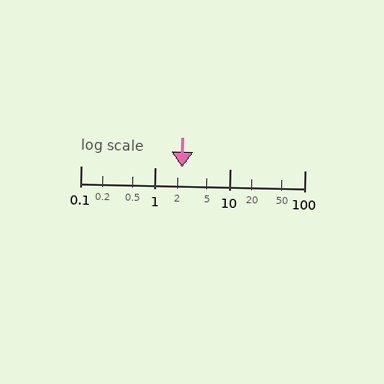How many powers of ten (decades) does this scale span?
The scale spans 3 decades, from 0.1 to 100.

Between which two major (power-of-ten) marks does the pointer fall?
The pointer is between 1 and 10.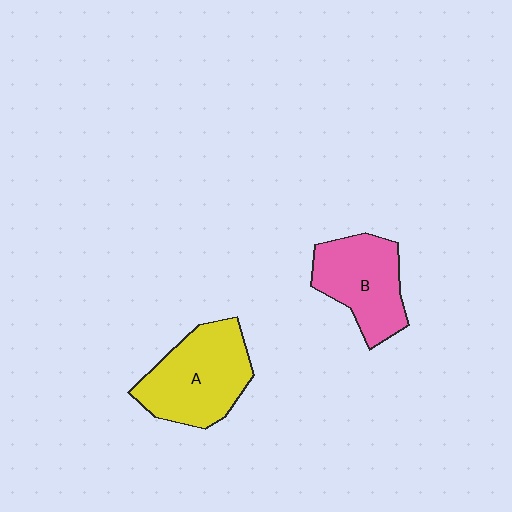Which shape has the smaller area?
Shape B (pink).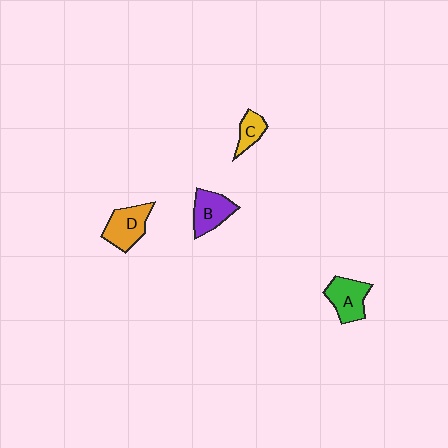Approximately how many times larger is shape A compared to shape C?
Approximately 1.8 times.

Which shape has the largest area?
Shape D (orange).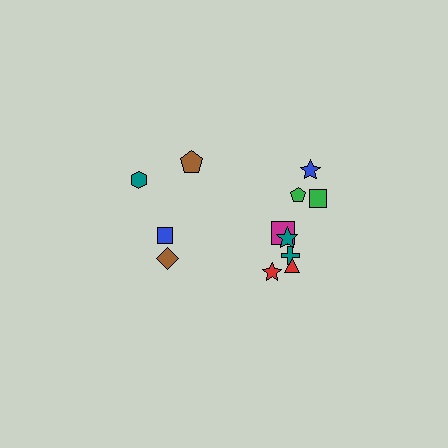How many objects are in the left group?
There are 4 objects.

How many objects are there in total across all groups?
There are 12 objects.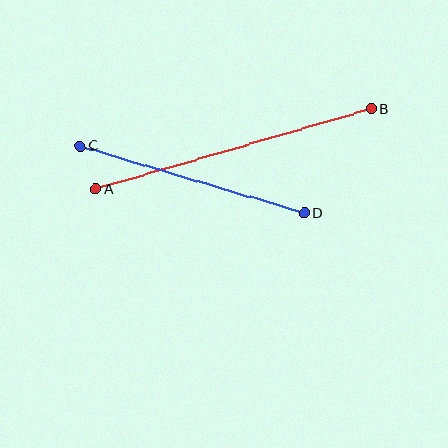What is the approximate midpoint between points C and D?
The midpoint is at approximately (192, 180) pixels.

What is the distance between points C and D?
The distance is approximately 233 pixels.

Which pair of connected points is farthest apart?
Points A and B are farthest apart.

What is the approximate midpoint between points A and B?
The midpoint is at approximately (233, 149) pixels.